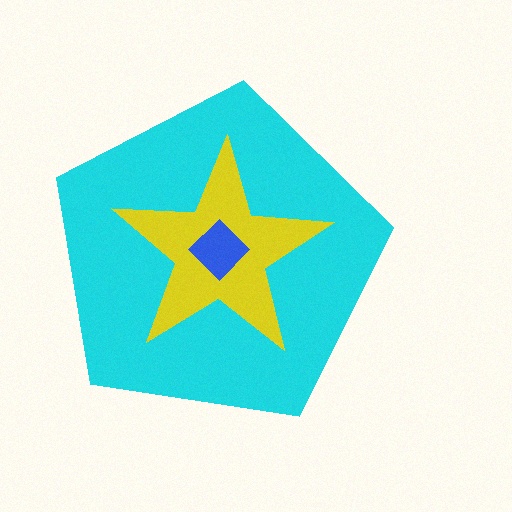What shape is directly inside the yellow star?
The blue diamond.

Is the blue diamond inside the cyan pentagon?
Yes.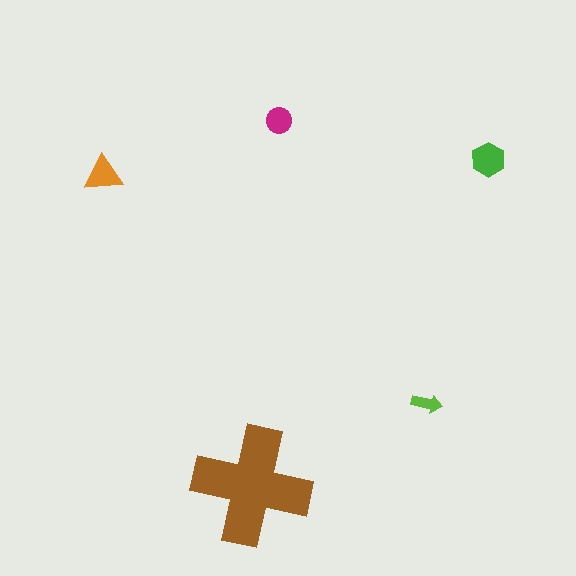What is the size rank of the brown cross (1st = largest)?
1st.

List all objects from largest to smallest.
The brown cross, the green hexagon, the orange triangle, the magenta circle, the lime arrow.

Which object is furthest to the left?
The orange triangle is leftmost.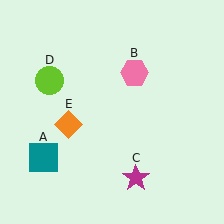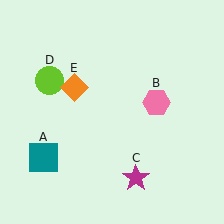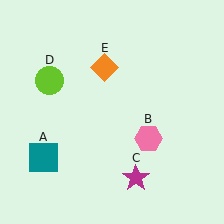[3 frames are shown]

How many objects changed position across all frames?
2 objects changed position: pink hexagon (object B), orange diamond (object E).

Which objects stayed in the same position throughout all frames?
Teal square (object A) and magenta star (object C) and lime circle (object D) remained stationary.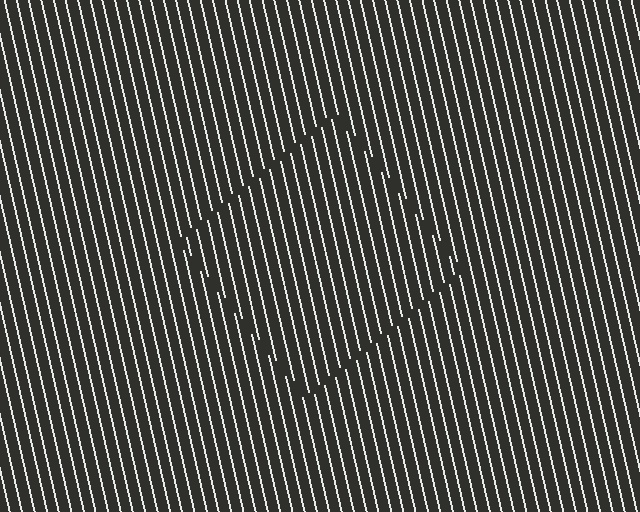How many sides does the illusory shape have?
4 sides — the line-ends trace a square.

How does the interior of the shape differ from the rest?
The interior of the shape contains the same grating, shifted by half a period — the contour is defined by the phase discontinuity where line-ends from the inner and outer gratings abut.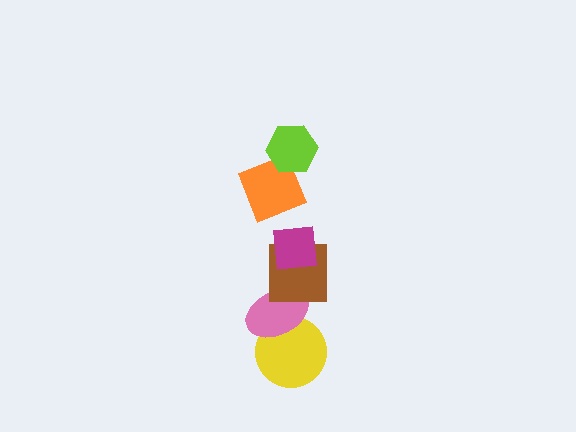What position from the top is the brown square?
The brown square is 4th from the top.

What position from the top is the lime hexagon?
The lime hexagon is 1st from the top.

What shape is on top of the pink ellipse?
The brown square is on top of the pink ellipse.